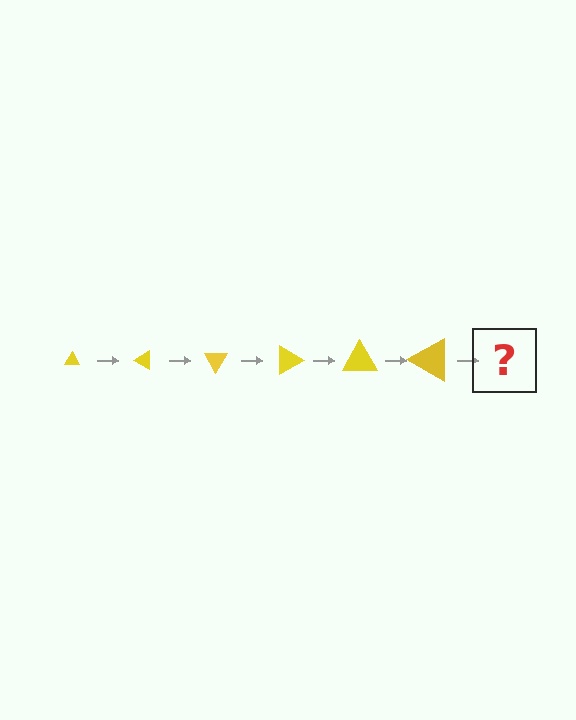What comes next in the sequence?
The next element should be a triangle, larger than the previous one and rotated 180 degrees from the start.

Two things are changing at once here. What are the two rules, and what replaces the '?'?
The two rules are that the triangle grows larger each step and it rotates 30 degrees each step. The '?' should be a triangle, larger than the previous one and rotated 180 degrees from the start.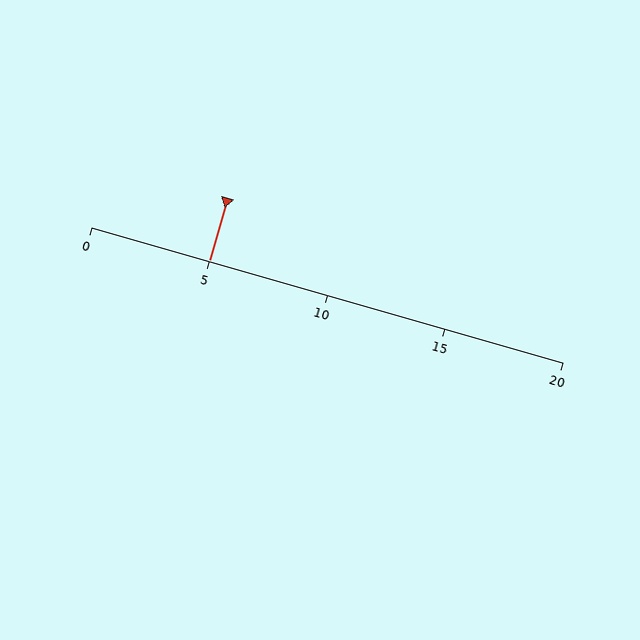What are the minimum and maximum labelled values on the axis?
The axis runs from 0 to 20.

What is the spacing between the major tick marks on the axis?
The major ticks are spaced 5 apart.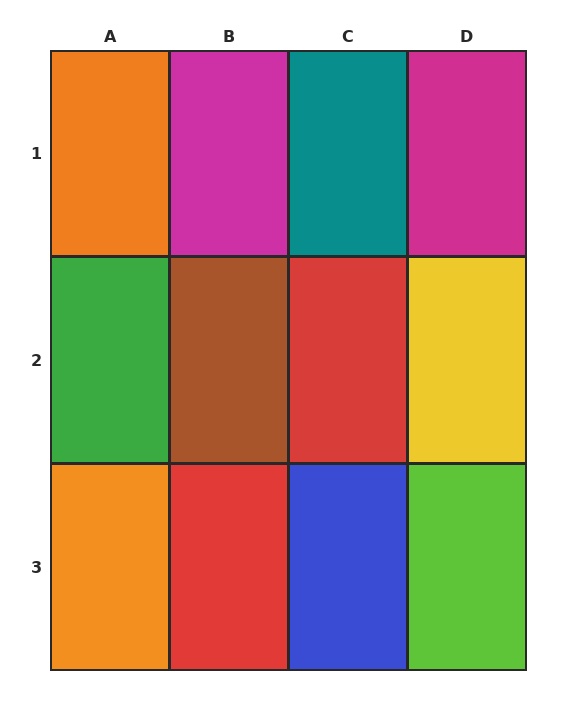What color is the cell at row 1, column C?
Teal.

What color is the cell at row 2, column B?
Brown.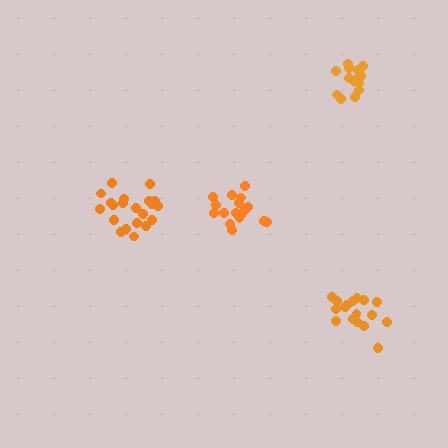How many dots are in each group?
Group 1: 15 dots, Group 2: 17 dots, Group 3: 21 dots, Group 4: 17 dots (70 total).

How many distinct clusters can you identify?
There are 4 distinct clusters.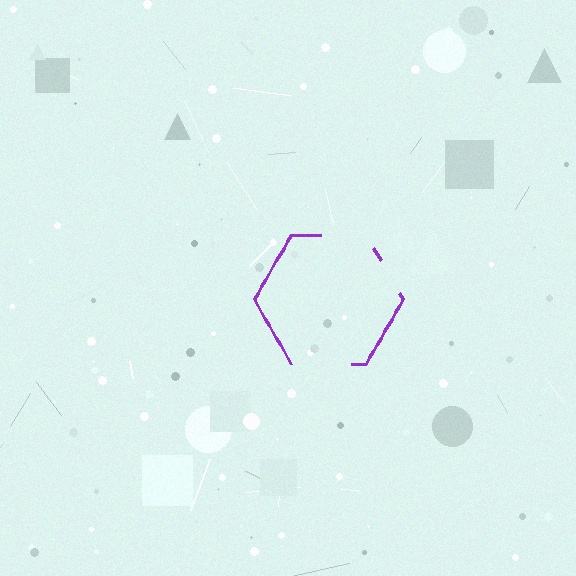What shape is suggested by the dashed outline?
The dashed outline suggests a hexagon.